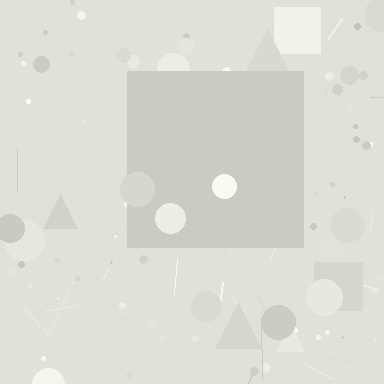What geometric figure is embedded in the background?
A square is embedded in the background.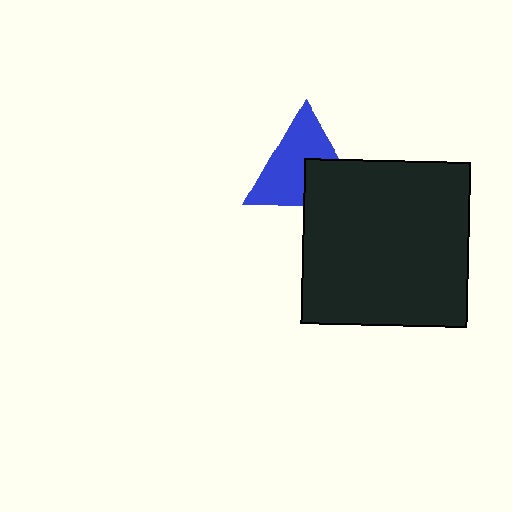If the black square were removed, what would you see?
You would see the complete blue triangle.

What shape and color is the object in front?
The object in front is a black square.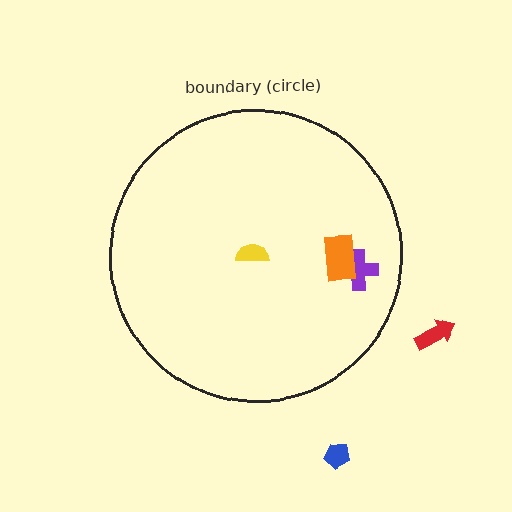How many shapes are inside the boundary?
3 inside, 2 outside.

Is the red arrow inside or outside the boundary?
Outside.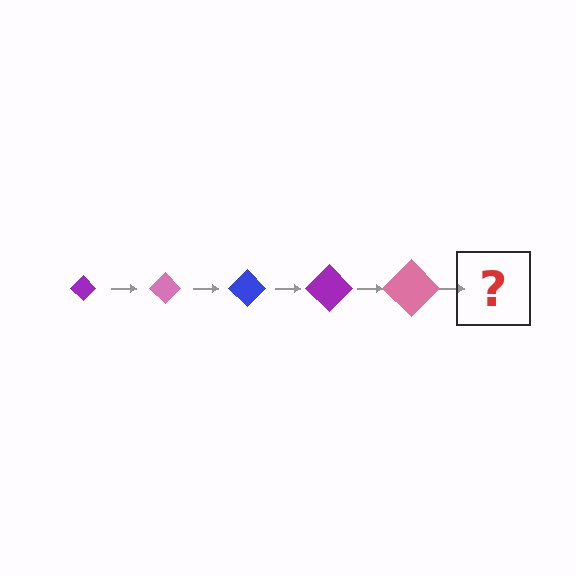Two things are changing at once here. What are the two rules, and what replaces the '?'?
The two rules are that the diamond grows larger each step and the color cycles through purple, pink, and blue. The '?' should be a blue diamond, larger than the previous one.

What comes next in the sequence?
The next element should be a blue diamond, larger than the previous one.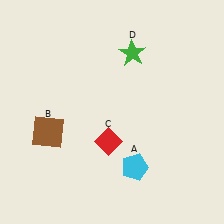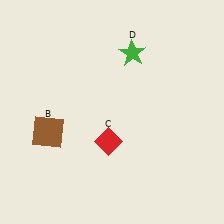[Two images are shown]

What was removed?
The cyan pentagon (A) was removed in Image 2.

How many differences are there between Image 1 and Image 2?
There is 1 difference between the two images.